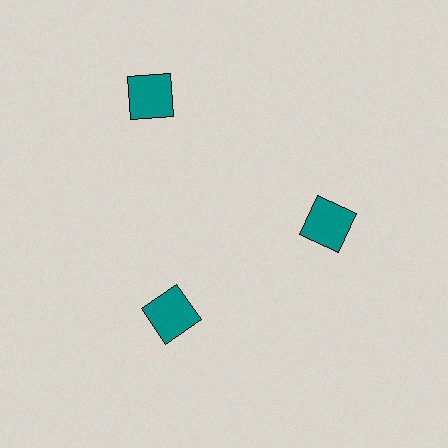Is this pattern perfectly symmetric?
No. The 3 teal squares are arranged in a ring, but one element near the 11 o'clock position is pushed outward from the center, breaking the 3-fold rotational symmetry.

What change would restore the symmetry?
The symmetry would be restored by moving it inward, back onto the ring so that all 3 squares sit at equal angles and equal distance from the center.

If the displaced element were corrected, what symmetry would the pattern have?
It would have 3-fold rotational symmetry — the pattern would map onto itself every 120 degrees.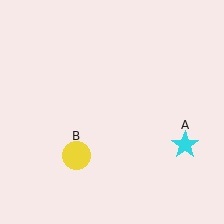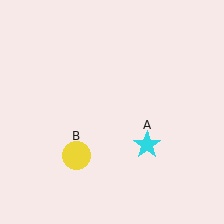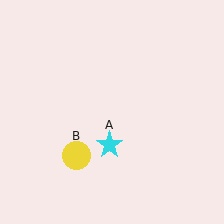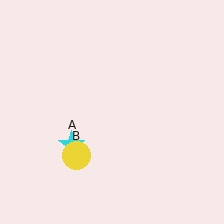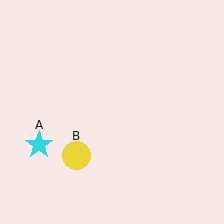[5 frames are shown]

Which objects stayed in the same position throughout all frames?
Yellow circle (object B) remained stationary.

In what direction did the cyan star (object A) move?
The cyan star (object A) moved left.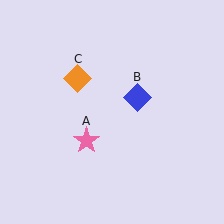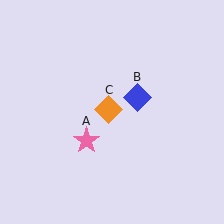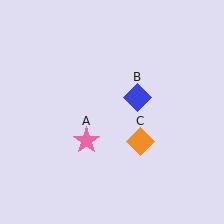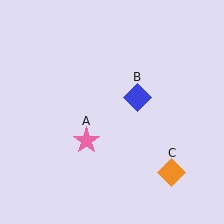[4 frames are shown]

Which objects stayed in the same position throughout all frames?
Pink star (object A) and blue diamond (object B) remained stationary.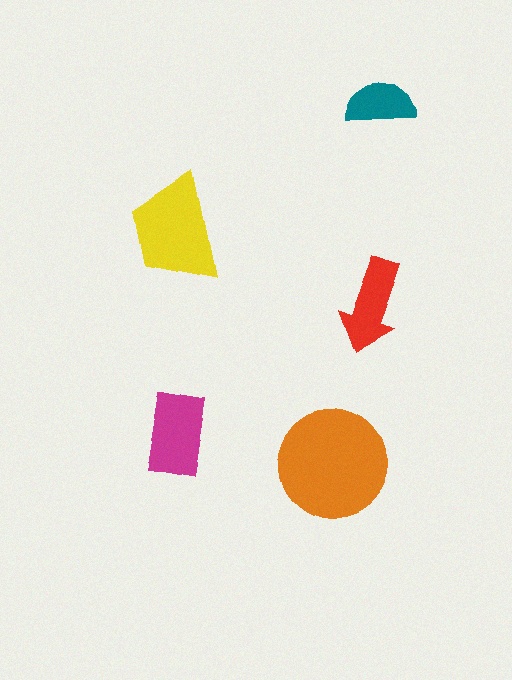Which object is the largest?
The orange circle.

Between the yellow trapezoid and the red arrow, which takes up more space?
The yellow trapezoid.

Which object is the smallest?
The teal semicircle.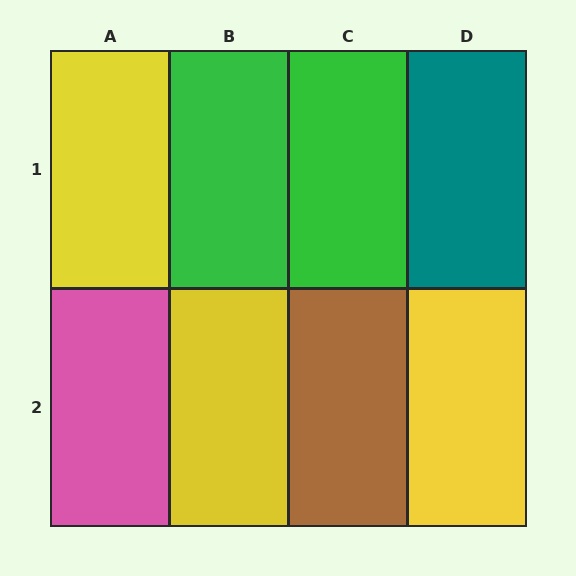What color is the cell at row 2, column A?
Pink.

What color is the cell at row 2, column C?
Brown.